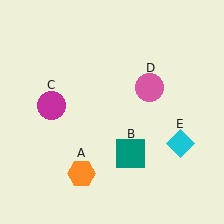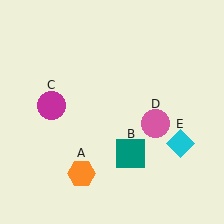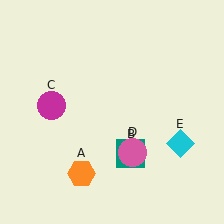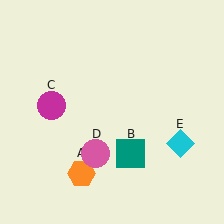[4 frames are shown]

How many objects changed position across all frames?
1 object changed position: pink circle (object D).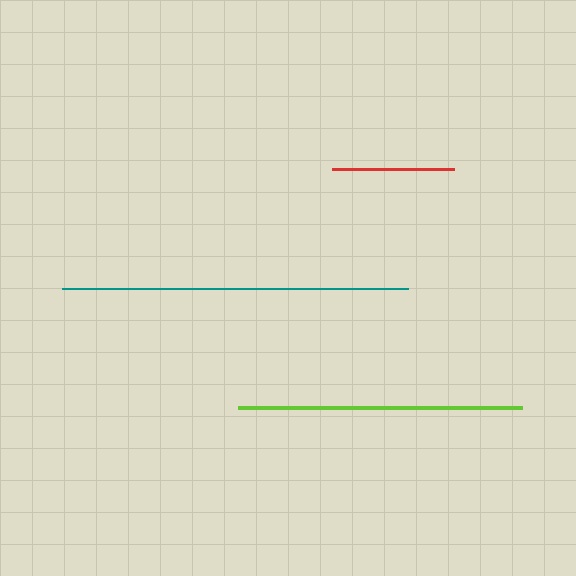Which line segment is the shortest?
The red line is the shortest at approximately 122 pixels.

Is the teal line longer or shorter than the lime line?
The teal line is longer than the lime line.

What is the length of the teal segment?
The teal segment is approximately 346 pixels long.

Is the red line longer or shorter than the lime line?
The lime line is longer than the red line.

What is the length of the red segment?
The red segment is approximately 122 pixels long.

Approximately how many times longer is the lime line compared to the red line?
The lime line is approximately 2.3 times the length of the red line.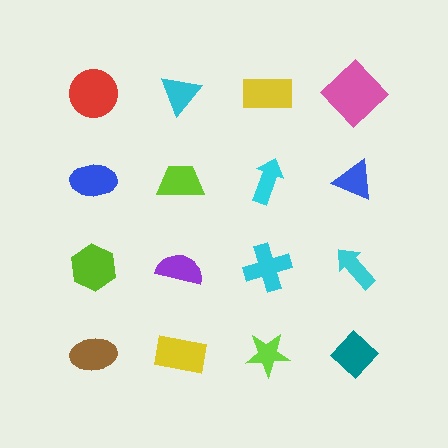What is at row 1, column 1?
A red circle.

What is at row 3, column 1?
A lime hexagon.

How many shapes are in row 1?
4 shapes.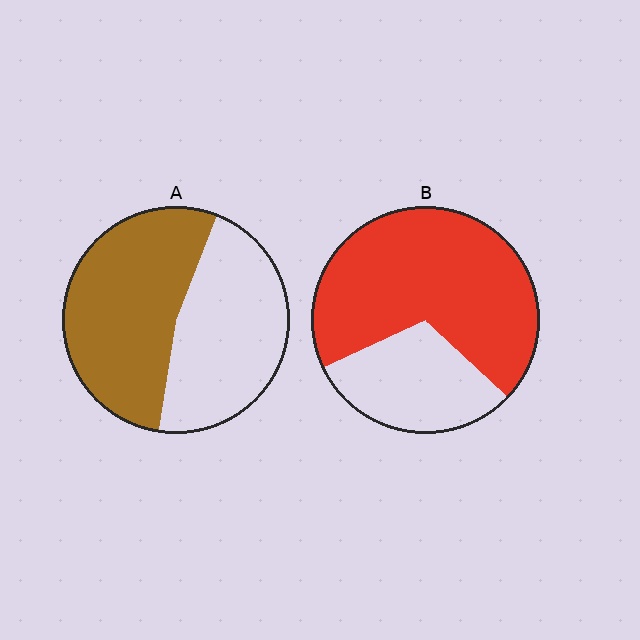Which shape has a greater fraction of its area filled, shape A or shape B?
Shape B.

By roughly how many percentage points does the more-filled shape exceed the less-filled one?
By roughly 15 percentage points (B over A).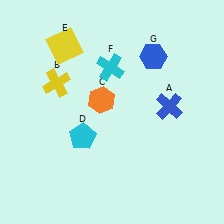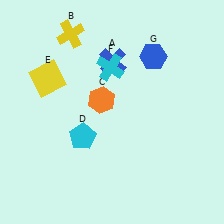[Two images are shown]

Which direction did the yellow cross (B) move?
The yellow cross (B) moved up.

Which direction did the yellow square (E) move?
The yellow square (E) moved down.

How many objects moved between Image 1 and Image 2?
3 objects moved between the two images.